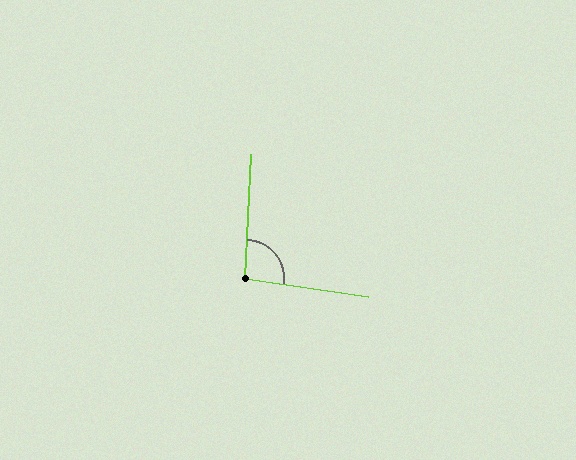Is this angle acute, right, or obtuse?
It is obtuse.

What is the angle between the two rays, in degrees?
Approximately 96 degrees.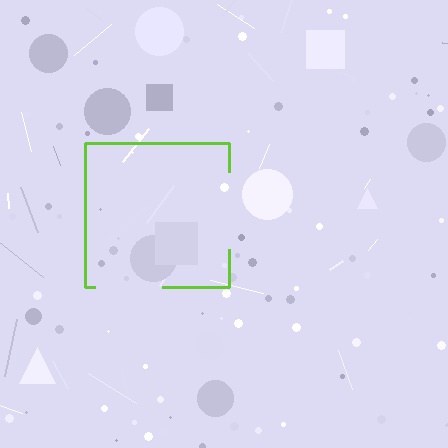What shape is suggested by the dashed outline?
The dashed outline suggests a square.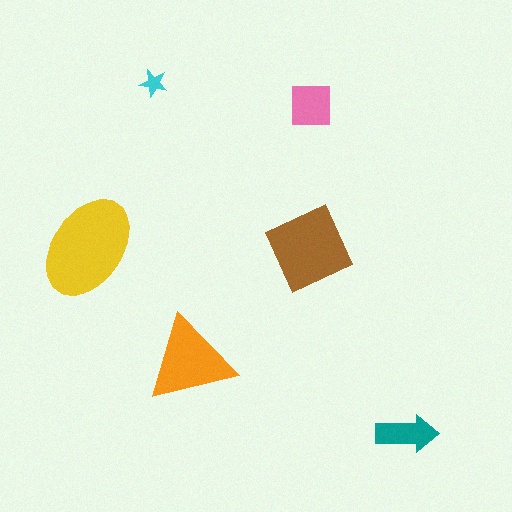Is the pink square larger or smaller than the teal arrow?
Larger.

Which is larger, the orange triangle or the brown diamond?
The brown diamond.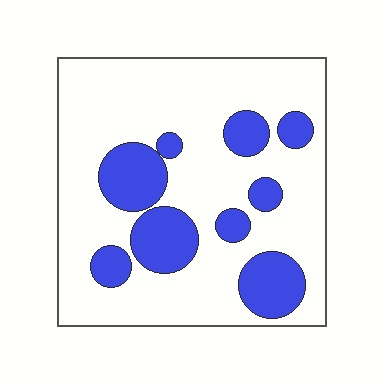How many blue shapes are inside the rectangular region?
9.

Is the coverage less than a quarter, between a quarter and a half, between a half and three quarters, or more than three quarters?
Less than a quarter.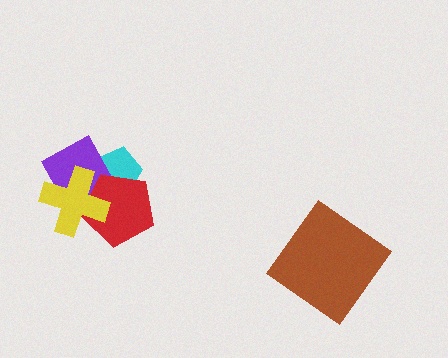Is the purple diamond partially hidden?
Yes, it is partially covered by another shape.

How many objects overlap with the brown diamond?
0 objects overlap with the brown diamond.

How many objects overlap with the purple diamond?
3 objects overlap with the purple diamond.